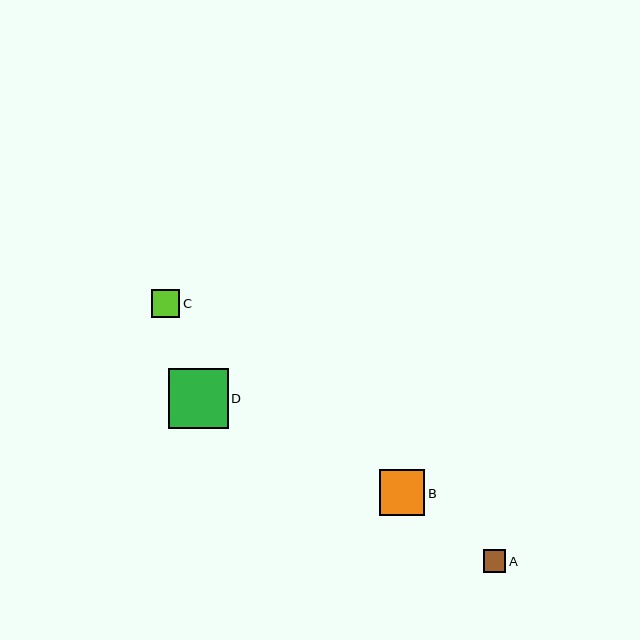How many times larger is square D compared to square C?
Square D is approximately 2.1 times the size of square C.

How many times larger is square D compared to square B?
Square D is approximately 1.3 times the size of square B.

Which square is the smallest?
Square A is the smallest with a size of approximately 23 pixels.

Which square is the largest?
Square D is the largest with a size of approximately 59 pixels.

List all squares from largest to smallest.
From largest to smallest: D, B, C, A.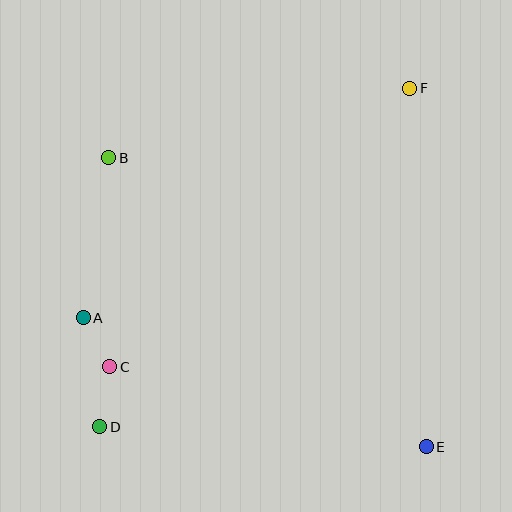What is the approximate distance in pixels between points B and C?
The distance between B and C is approximately 209 pixels.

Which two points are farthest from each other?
Points D and F are farthest from each other.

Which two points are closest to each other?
Points A and C are closest to each other.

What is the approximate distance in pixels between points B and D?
The distance between B and D is approximately 269 pixels.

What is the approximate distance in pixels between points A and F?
The distance between A and F is approximately 399 pixels.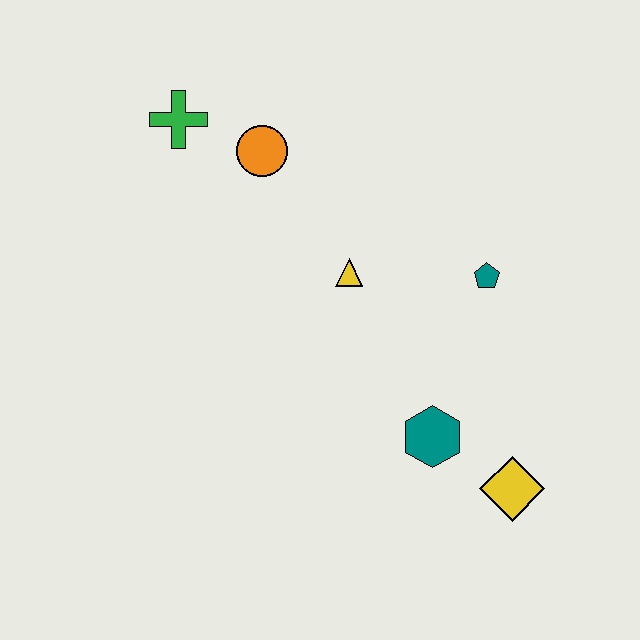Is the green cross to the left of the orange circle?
Yes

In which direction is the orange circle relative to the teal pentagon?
The orange circle is to the left of the teal pentagon.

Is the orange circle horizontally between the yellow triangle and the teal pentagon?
No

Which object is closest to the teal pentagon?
The yellow triangle is closest to the teal pentagon.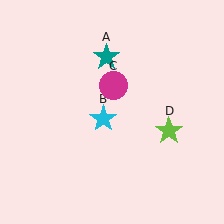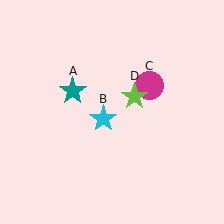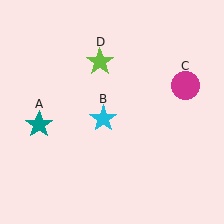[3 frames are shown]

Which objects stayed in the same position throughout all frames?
Cyan star (object B) remained stationary.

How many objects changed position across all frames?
3 objects changed position: teal star (object A), magenta circle (object C), lime star (object D).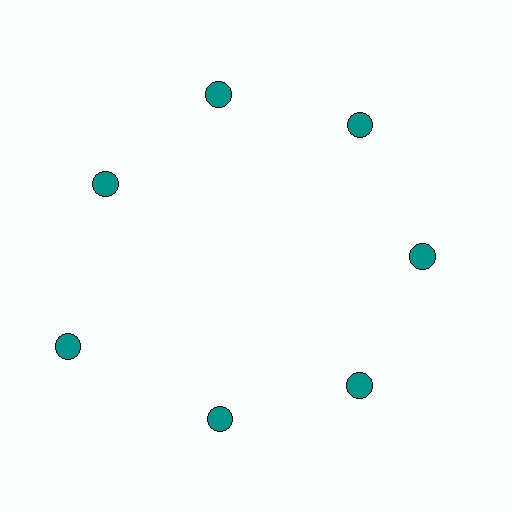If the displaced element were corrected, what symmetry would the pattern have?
It would have 7-fold rotational symmetry — the pattern would map onto itself every 51 degrees.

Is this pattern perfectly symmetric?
No. The 7 teal circles are arranged in a ring, but one element near the 8 o'clock position is pushed outward from the center, breaking the 7-fold rotational symmetry.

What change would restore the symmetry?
The symmetry would be restored by moving it inward, back onto the ring so that all 7 circles sit at equal angles and equal distance from the center.